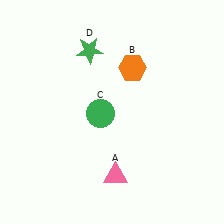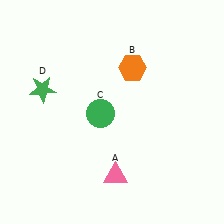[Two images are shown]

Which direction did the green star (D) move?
The green star (D) moved left.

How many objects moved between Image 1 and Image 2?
1 object moved between the two images.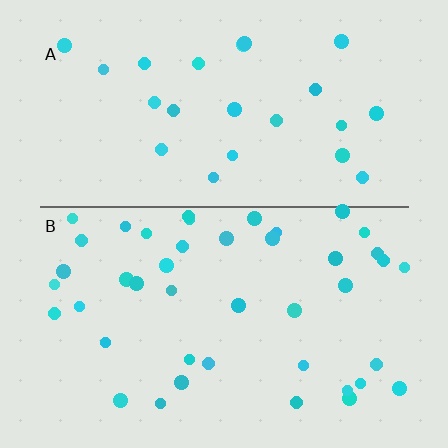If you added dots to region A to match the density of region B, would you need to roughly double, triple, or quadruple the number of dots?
Approximately double.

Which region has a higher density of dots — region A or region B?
B (the bottom).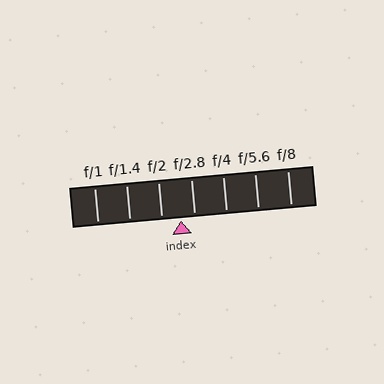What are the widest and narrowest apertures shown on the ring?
The widest aperture shown is f/1 and the narrowest is f/8.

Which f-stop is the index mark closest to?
The index mark is closest to f/2.8.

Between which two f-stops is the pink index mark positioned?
The index mark is between f/2 and f/2.8.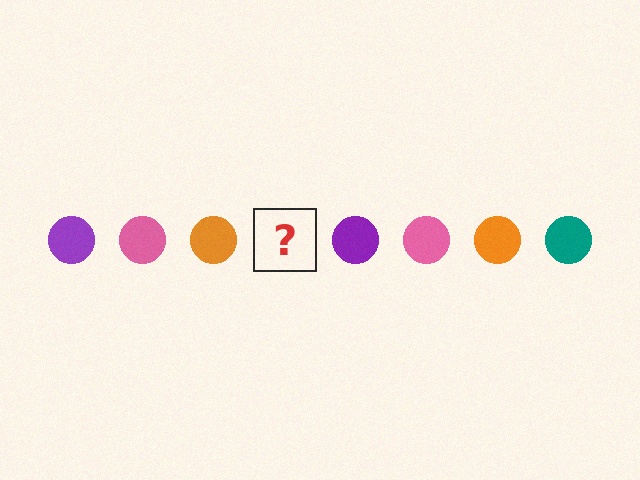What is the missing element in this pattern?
The missing element is a teal circle.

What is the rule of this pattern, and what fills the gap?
The rule is that the pattern cycles through purple, pink, orange, teal circles. The gap should be filled with a teal circle.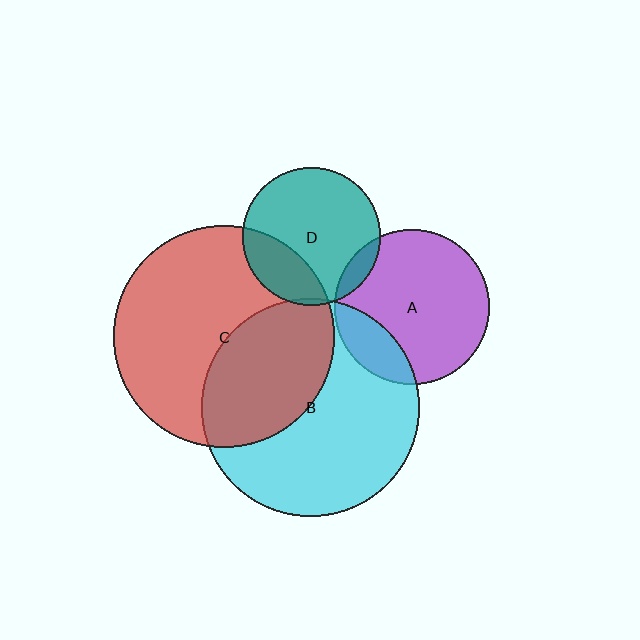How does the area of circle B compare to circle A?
Approximately 2.0 times.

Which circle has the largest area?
Circle C (red).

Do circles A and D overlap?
Yes.